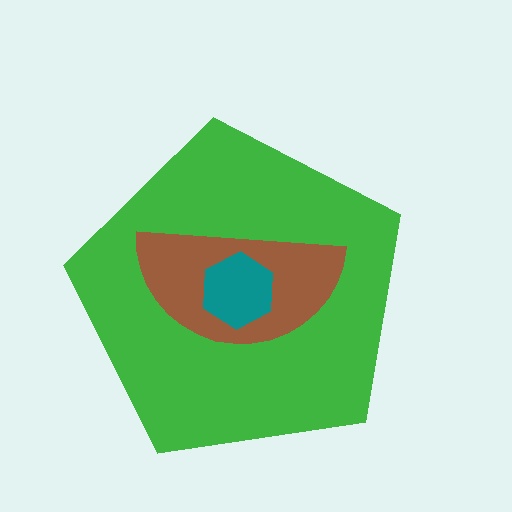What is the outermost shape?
The green pentagon.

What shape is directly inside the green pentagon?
The brown semicircle.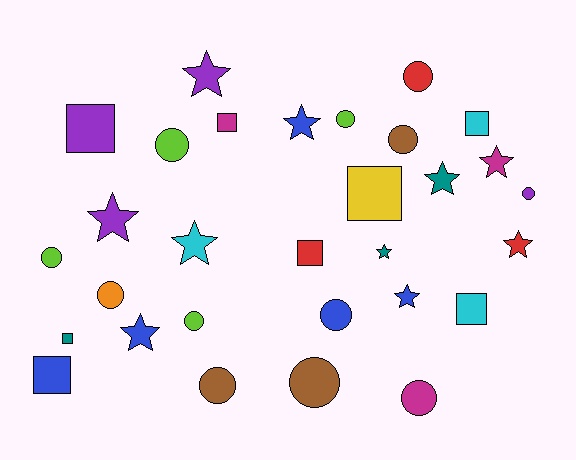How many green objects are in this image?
There are no green objects.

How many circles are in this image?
There are 12 circles.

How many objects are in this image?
There are 30 objects.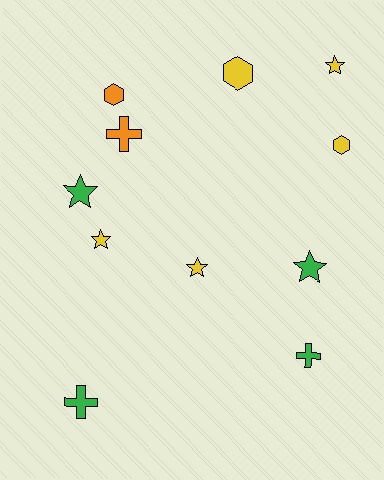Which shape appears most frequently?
Star, with 5 objects.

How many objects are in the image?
There are 11 objects.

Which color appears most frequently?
Yellow, with 5 objects.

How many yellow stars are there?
There are 3 yellow stars.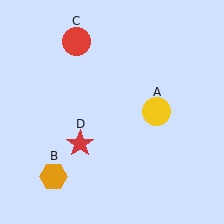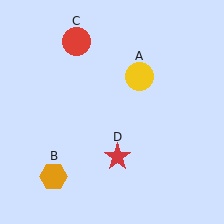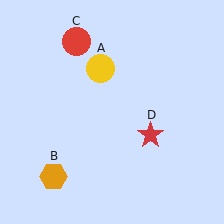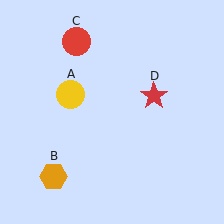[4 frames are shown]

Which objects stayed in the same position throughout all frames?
Orange hexagon (object B) and red circle (object C) remained stationary.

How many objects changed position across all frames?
2 objects changed position: yellow circle (object A), red star (object D).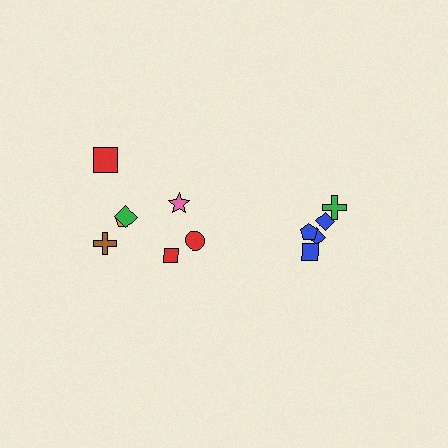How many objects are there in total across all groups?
There are 12 objects.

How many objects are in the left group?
There are 7 objects.